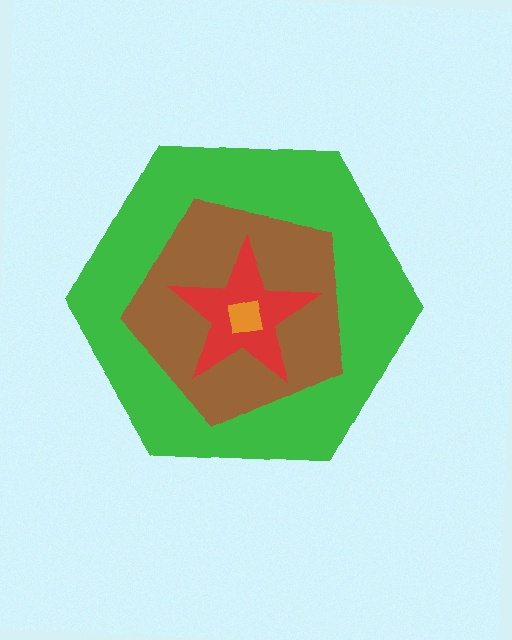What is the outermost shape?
The green hexagon.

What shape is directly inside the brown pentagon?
The red star.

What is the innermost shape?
The orange square.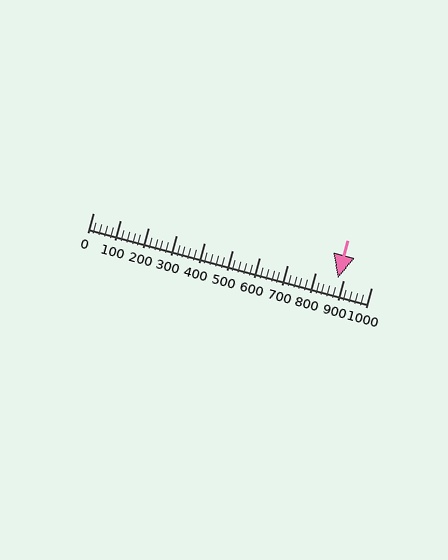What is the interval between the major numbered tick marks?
The major tick marks are spaced 100 units apart.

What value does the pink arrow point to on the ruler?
The pink arrow points to approximately 880.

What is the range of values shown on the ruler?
The ruler shows values from 0 to 1000.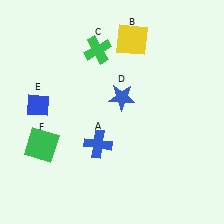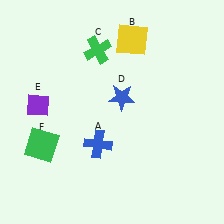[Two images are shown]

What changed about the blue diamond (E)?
In Image 1, E is blue. In Image 2, it changed to purple.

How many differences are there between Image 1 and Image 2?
There is 1 difference between the two images.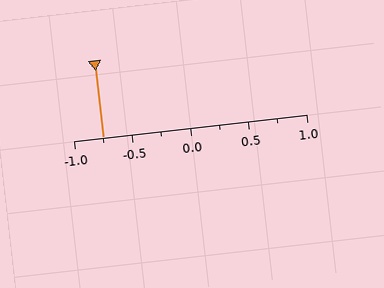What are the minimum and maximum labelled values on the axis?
The axis runs from -1.0 to 1.0.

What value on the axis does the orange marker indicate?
The marker indicates approximately -0.75.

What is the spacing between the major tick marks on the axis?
The major ticks are spaced 0.5 apart.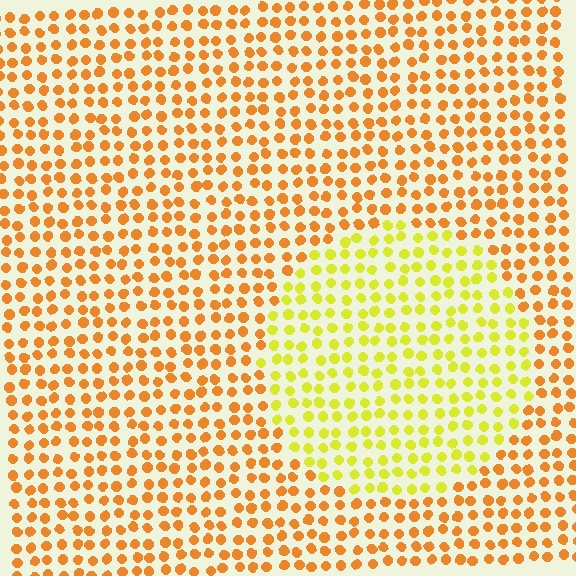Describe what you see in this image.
The image is filled with small orange elements in a uniform arrangement. A circle-shaped region is visible where the elements are tinted to a slightly different hue, forming a subtle color boundary.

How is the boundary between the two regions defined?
The boundary is defined purely by a slight shift in hue (about 37 degrees). Spacing, size, and orientation are identical on both sides.